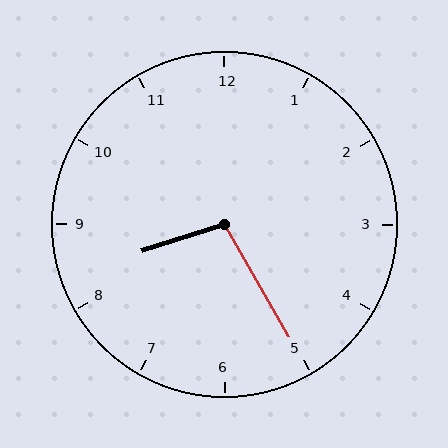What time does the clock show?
8:25.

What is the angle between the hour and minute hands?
Approximately 102 degrees.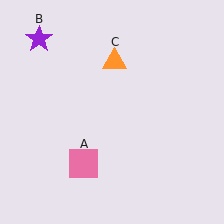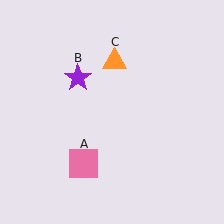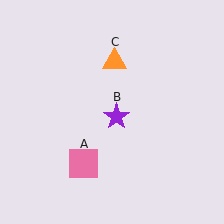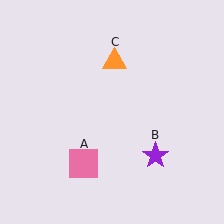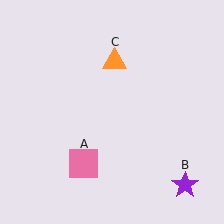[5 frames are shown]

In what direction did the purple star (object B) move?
The purple star (object B) moved down and to the right.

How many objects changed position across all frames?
1 object changed position: purple star (object B).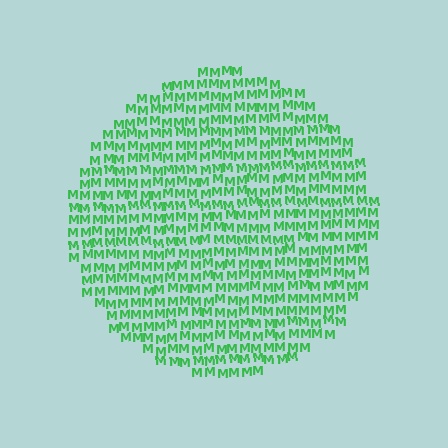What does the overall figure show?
The overall figure shows a circle.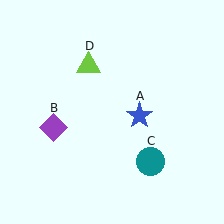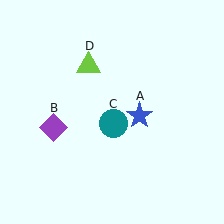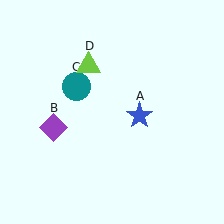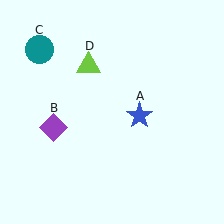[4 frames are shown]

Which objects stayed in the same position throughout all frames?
Blue star (object A) and purple diamond (object B) and lime triangle (object D) remained stationary.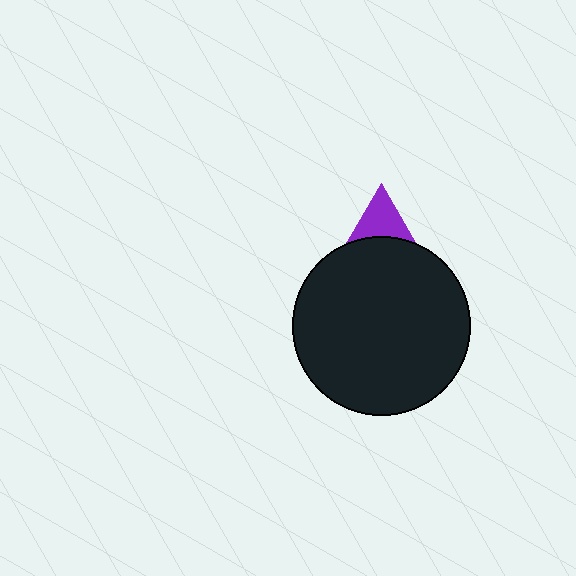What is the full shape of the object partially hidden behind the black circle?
The partially hidden object is a purple triangle.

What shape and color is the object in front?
The object in front is a black circle.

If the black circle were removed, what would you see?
You would see the complete purple triangle.